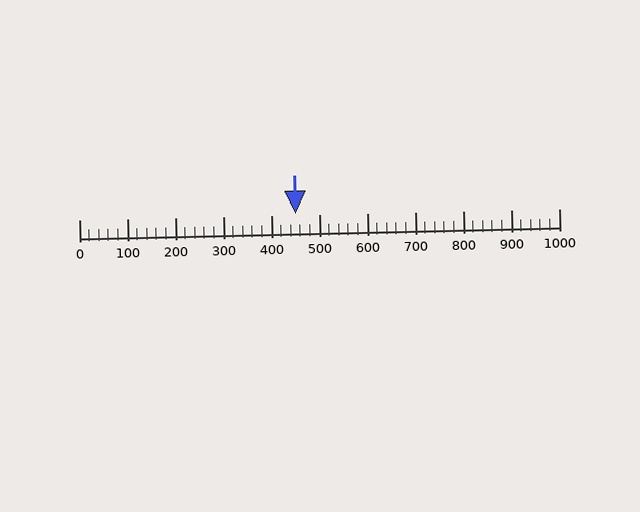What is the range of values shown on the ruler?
The ruler shows values from 0 to 1000.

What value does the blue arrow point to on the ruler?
The blue arrow points to approximately 450.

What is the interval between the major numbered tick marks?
The major tick marks are spaced 100 units apart.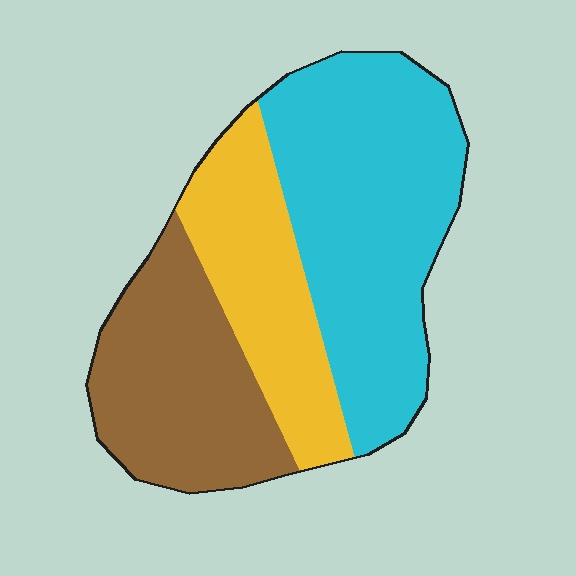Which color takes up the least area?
Yellow, at roughly 25%.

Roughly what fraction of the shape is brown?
Brown covers roughly 30% of the shape.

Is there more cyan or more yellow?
Cyan.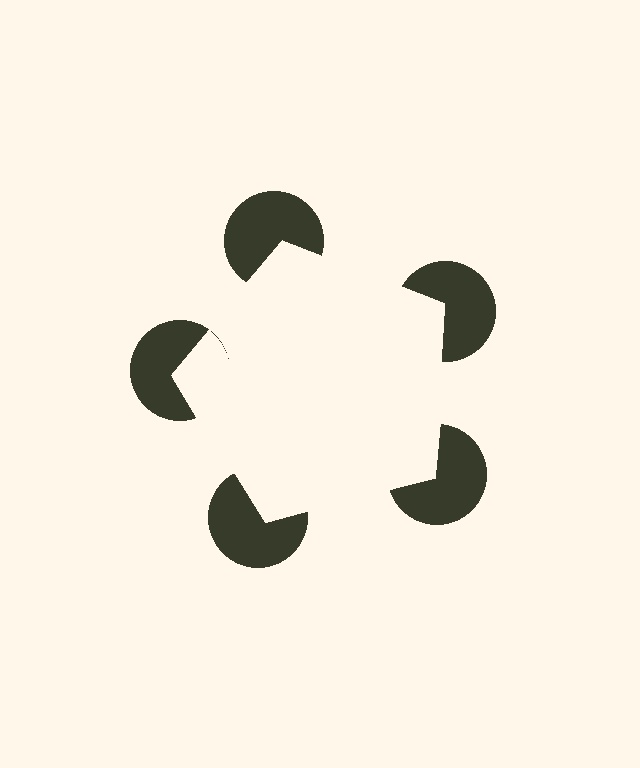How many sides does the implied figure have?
5 sides.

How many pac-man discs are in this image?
There are 5 — one at each vertex of the illusory pentagon.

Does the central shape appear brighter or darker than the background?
It typically appears slightly brighter than the background, even though no actual brightness change is drawn.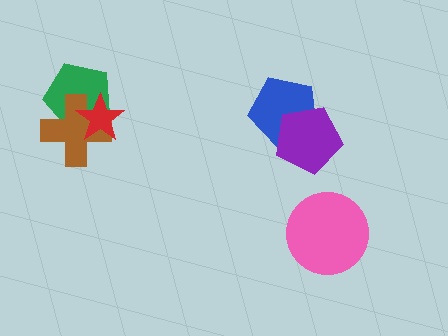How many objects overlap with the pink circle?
0 objects overlap with the pink circle.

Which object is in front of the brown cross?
The red star is in front of the brown cross.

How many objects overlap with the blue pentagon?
1 object overlaps with the blue pentagon.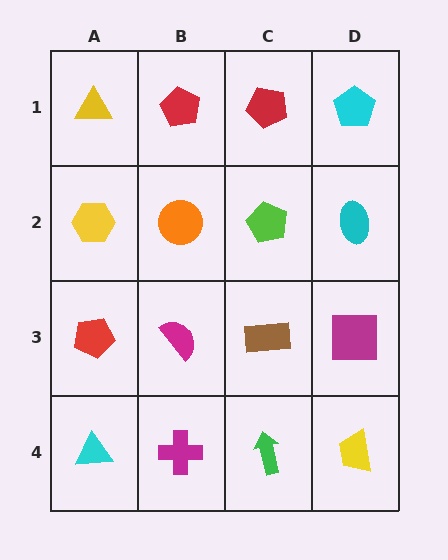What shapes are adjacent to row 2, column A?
A yellow triangle (row 1, column A), a red pentagon (row 3, column A), an orange circle (row 2, column B).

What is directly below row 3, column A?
A cyan triangle.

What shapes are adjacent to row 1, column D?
A cyan ellipse (row 2, column D), a red pentagon (row 1, column C).